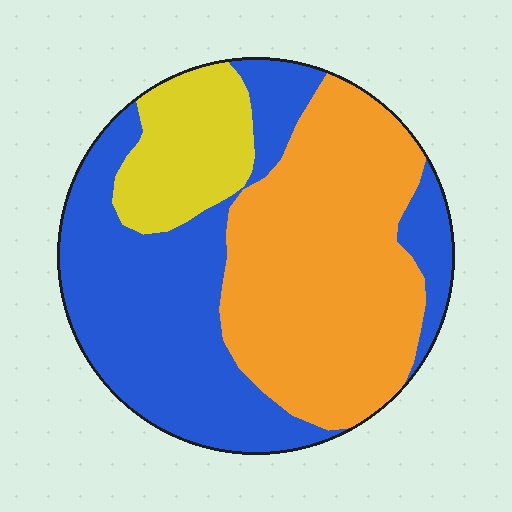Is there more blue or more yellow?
Blue.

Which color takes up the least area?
Yellow, at roughly 15%.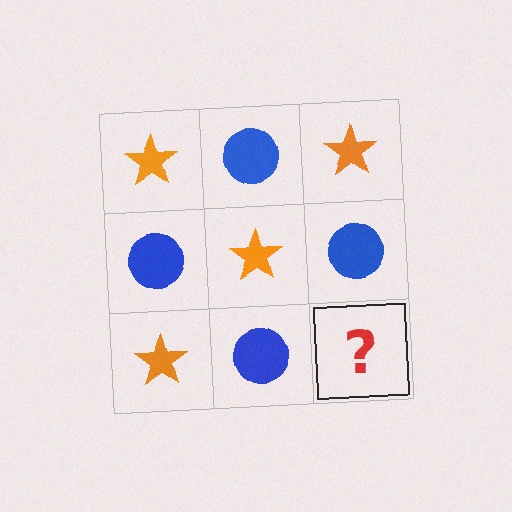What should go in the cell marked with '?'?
The missing cell should contain an orange star.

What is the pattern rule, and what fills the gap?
The rule is that it alternates orange star and blue circle in a checkerboard pattern. The gap should be filled with an orange star.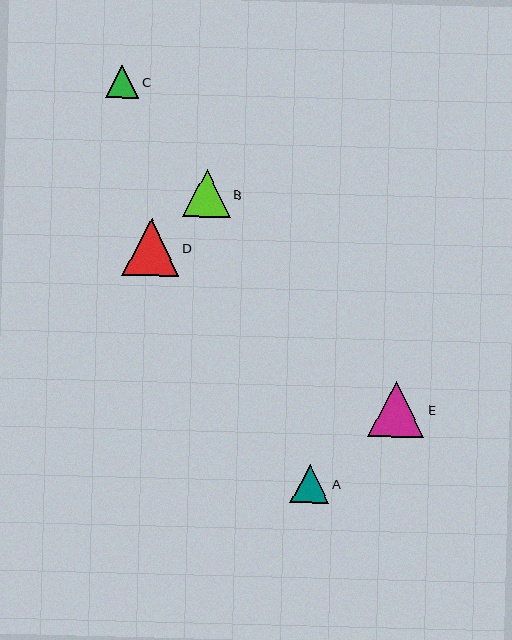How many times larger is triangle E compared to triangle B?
Triangle E is approximately 1.2 times the size of triangle B.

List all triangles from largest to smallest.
From largest to smallest: D, E, B, A, C.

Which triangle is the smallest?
Triangle C is the smallest with a size of approximately 33 pixels.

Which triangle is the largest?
Triangle D is the largest with a size of approximately 57 pixels.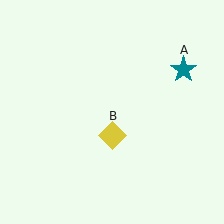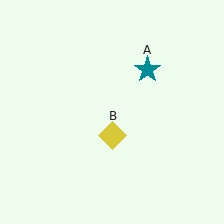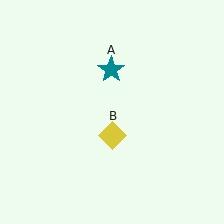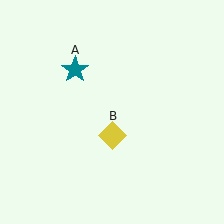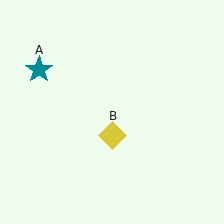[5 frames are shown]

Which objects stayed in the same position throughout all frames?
Yellow diamond (object B) remained stationary.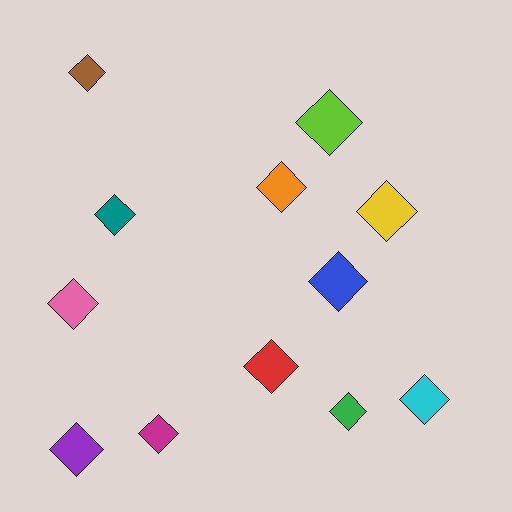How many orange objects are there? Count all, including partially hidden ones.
There is 1 orange object.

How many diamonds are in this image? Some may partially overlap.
There are 12 diamonds.